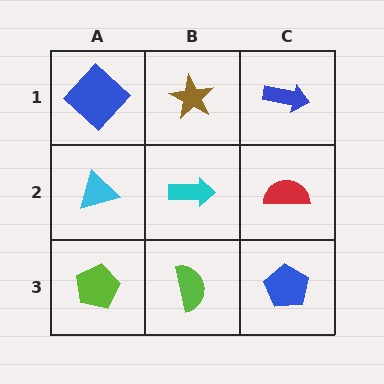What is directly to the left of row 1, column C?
A brown star.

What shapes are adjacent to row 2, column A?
A blue diamond (row 1, column A), a lime pentagon (row 3, column A), a cyan arrow (row 2, column B).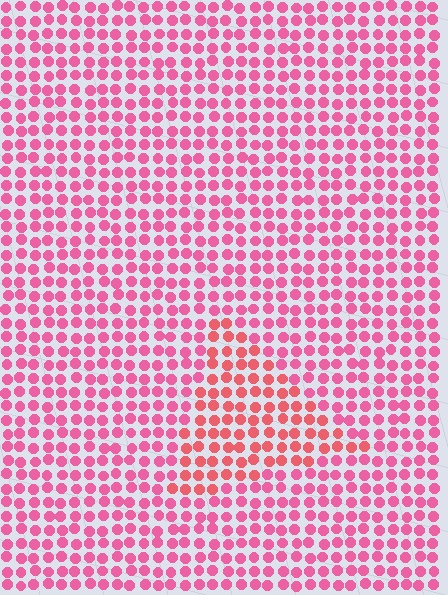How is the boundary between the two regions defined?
The boundary is defined purely by a slight shift in hue (about 24 degrees). Spacing, size, and orientation are identical on both sides.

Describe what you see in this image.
The image is filled with small pink elements in a uniform arrangement. A triangle-shaped region is visible where the elements are tinted to a slightly different hue, forming a subtle color boundary.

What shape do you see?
I see a triangle.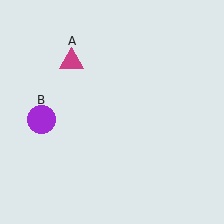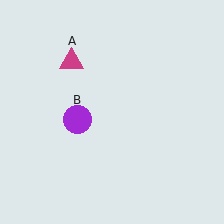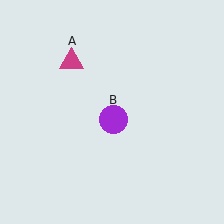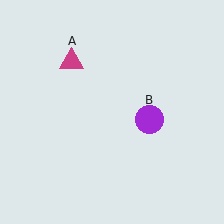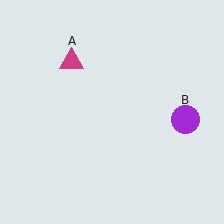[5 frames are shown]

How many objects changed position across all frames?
1 object changed position: purple circle (object B).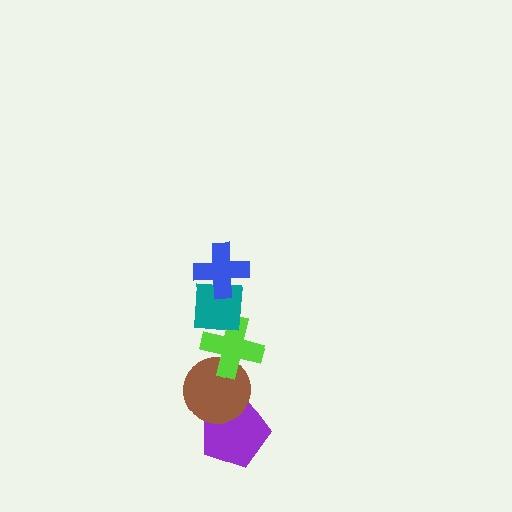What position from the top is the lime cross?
The lime cross is 3rd from the top.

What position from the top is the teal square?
The teal square is 2nd from the top.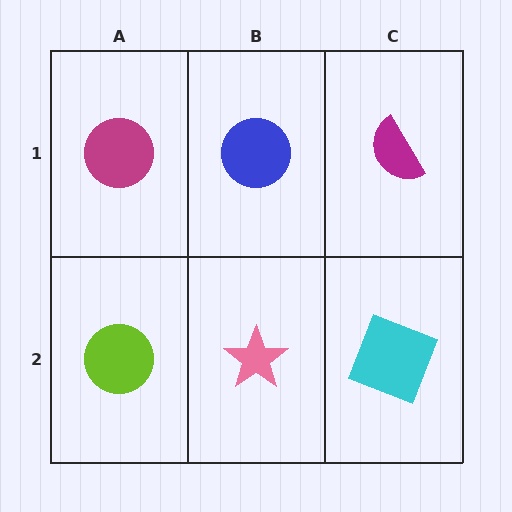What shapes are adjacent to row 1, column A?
A lime circle (row 2, column A), a blue circle (row 1, column B).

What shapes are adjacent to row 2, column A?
A magenta circle (row 1, column A), a pink star (row 2, column B).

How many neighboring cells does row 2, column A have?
2.